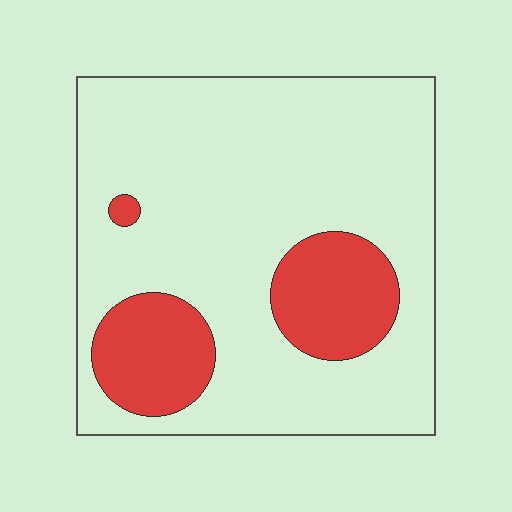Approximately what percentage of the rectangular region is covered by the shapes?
Approximately 20%.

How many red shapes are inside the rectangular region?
3.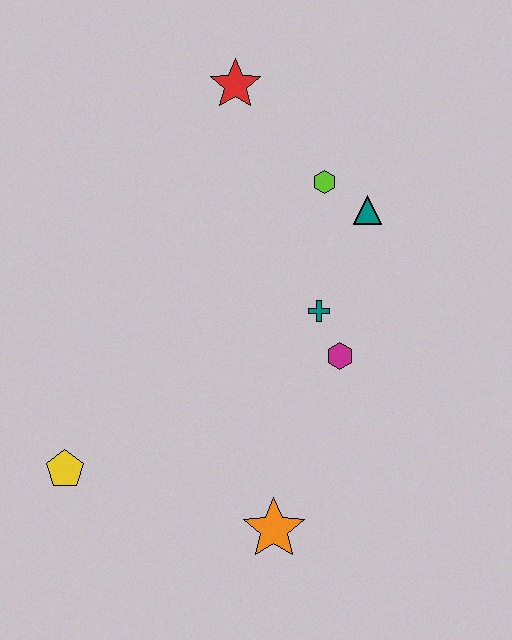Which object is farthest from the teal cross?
The yellow pentagon is farthest from the teal cross.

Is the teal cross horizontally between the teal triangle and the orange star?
Yes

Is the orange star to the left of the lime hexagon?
Yes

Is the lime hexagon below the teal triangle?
No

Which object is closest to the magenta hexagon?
The teal cross is closest to the magenta hexagon.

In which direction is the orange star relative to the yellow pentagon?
The orange star is to the right of the yellow pentagon.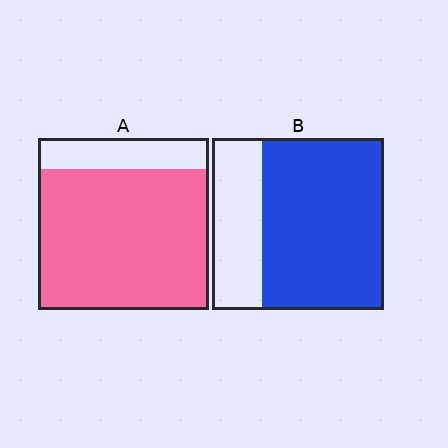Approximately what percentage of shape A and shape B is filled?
A is approximately 80% and B is approximately 70%.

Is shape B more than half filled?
Yes.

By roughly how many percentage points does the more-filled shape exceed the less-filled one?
By roughly 10 percentage points (A over B).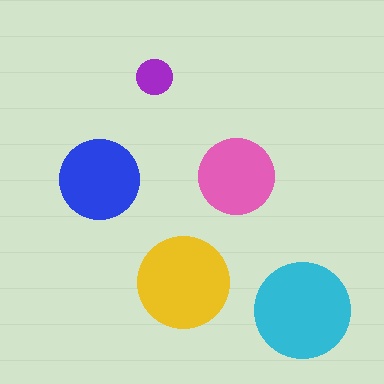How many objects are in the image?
There are 5 objects in the image.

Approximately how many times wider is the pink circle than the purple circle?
About 2 times wider.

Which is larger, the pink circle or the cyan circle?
The cyan one.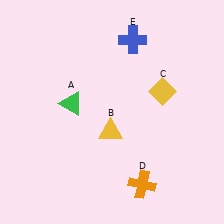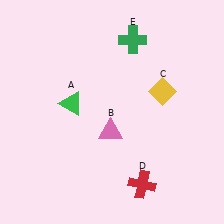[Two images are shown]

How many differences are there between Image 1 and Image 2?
There are 3 differences between the two images.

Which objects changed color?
B changed from yellow to pink. D changed from orange to red. E changed from blue to green.